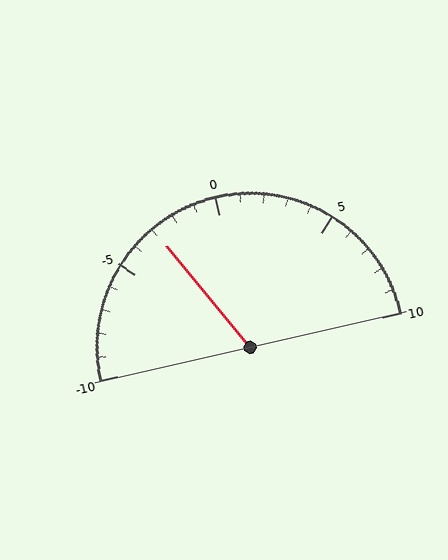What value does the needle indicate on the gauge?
The needle indicates approximately -3.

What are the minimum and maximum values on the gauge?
The gauge ranges from -10 to 10.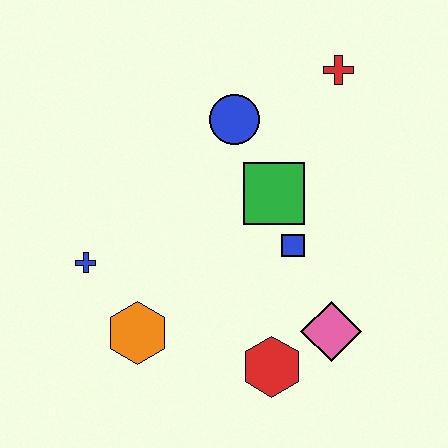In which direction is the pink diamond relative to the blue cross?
The pink diamond is to the right of the blue cross.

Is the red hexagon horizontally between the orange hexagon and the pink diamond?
Yes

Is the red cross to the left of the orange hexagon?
No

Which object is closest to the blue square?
The green square is closest to the blue square.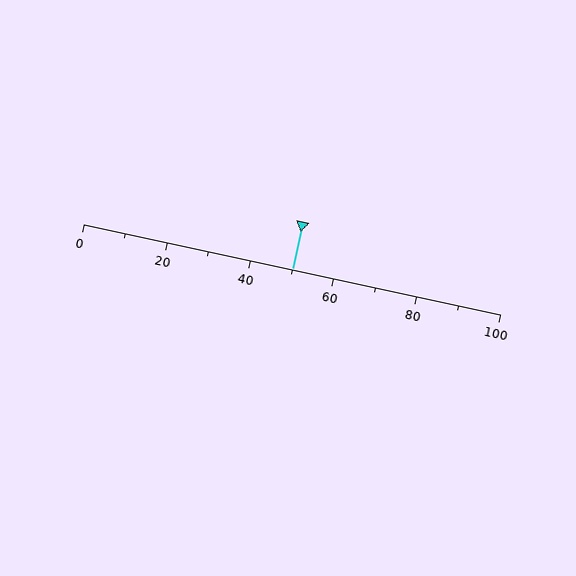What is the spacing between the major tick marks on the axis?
The major ticks are spaced 20 apart.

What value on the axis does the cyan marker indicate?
The marker indicates approximately 50.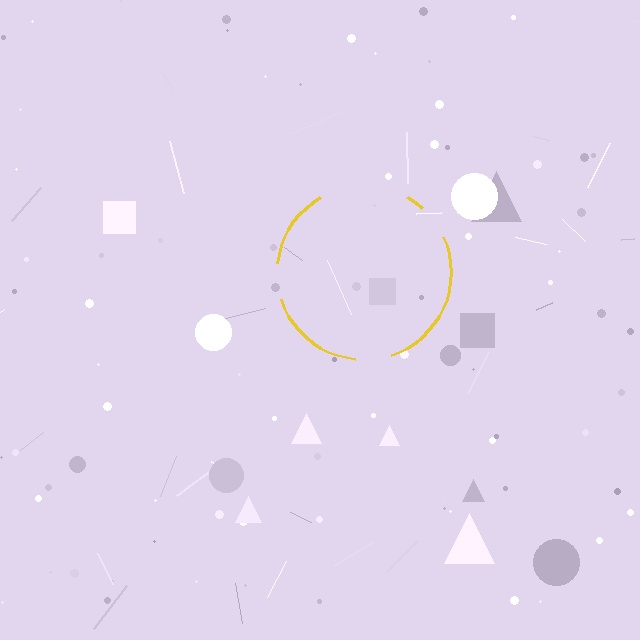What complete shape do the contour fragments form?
The contour fragments form a circle.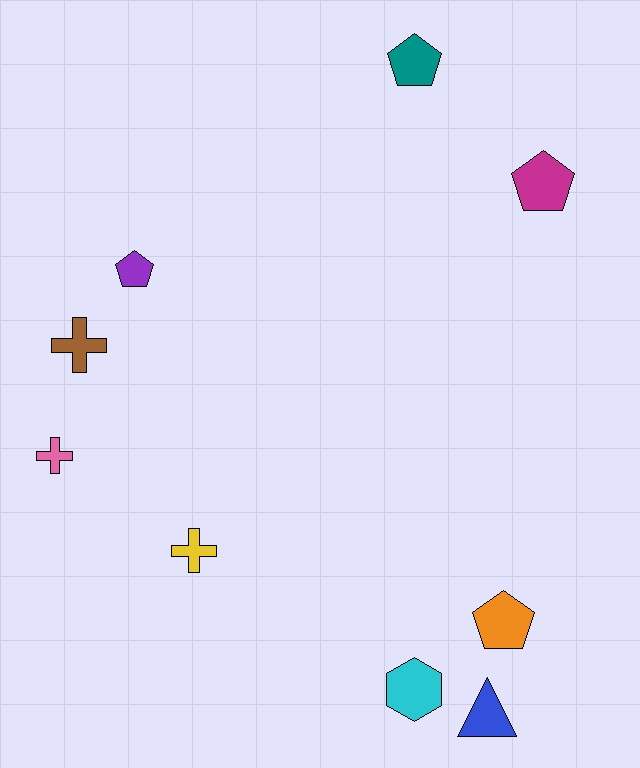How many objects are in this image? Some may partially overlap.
There are 9 objects.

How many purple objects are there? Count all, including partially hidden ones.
There is 1 purple object.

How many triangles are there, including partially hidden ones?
There is 1 triangle.